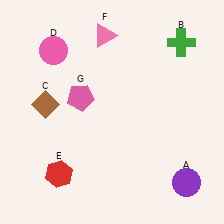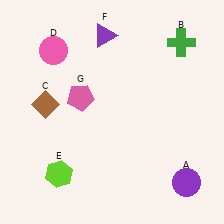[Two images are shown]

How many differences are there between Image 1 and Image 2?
There are 2 differences between the two images.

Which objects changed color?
E changed from red to lime. F changed from pink to purple.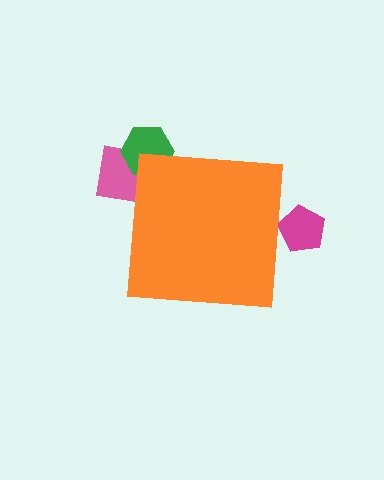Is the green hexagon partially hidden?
Yes, the green hexagon is partially hidden behind the orange square.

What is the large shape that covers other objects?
An orange square.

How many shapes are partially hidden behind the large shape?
3 shapes are partially hidden.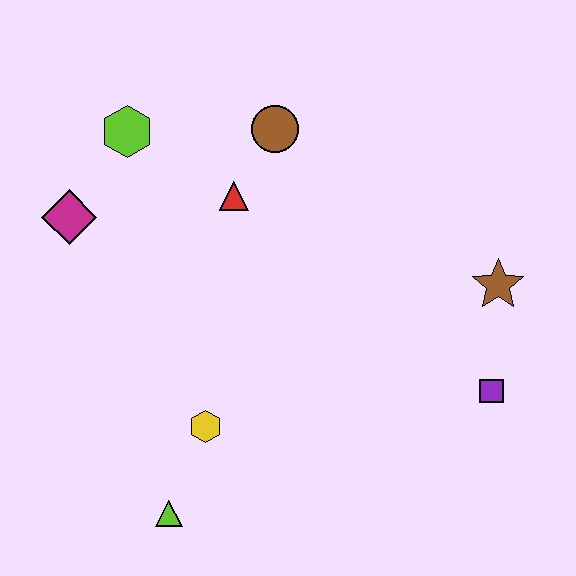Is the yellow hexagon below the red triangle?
Yes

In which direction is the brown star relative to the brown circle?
The brown star is to the right of the brown circle.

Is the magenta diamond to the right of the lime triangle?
No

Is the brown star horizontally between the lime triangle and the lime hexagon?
No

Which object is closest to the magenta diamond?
The lime hexagon is closest to the magenta diamond.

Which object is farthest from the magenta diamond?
The purple square is farthest from the magenta diamond.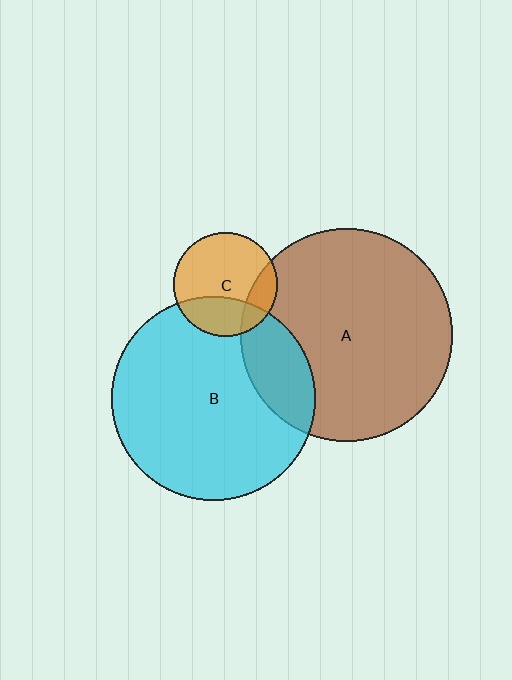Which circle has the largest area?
Circle A (brown).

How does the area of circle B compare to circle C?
Approximately 3.9 times.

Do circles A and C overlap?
Yes.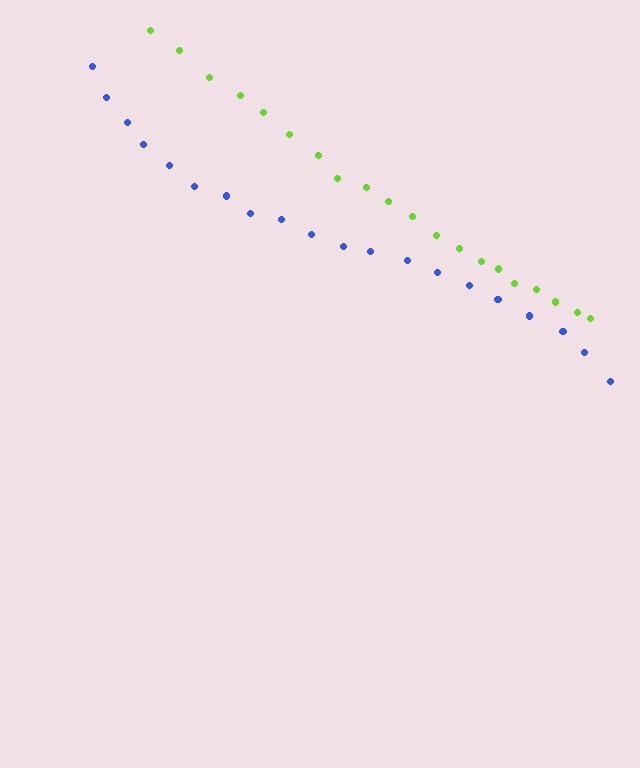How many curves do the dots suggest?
There are 2 distinct paths.